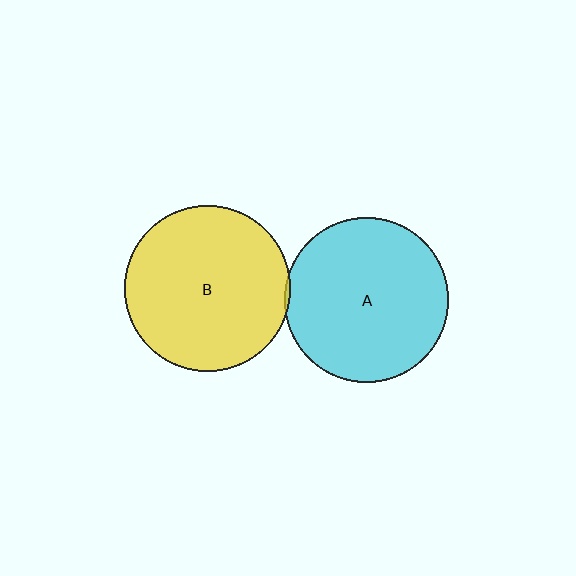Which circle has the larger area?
Circle B (yellow).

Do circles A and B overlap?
Yes.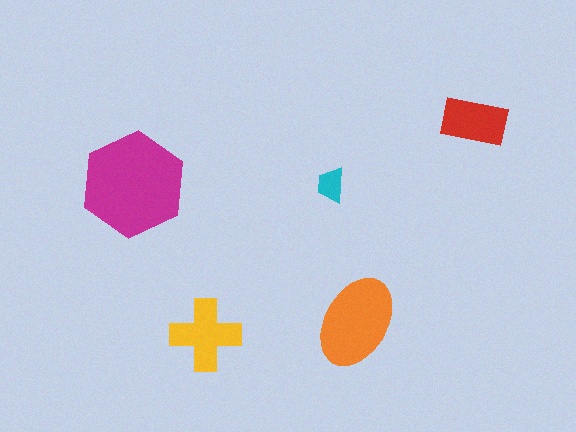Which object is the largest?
The magenta hexagon.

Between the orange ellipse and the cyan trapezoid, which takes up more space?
The orange ellipse.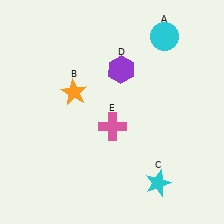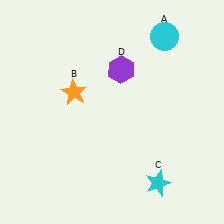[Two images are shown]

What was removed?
The pink cross (E) was removed in Image 2.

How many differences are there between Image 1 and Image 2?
There is 1 difference between the two images.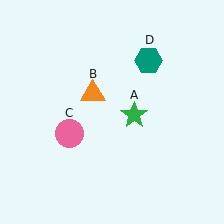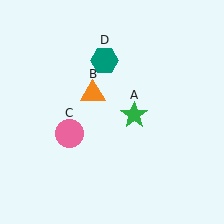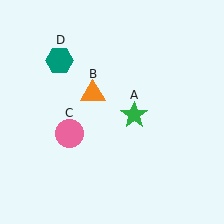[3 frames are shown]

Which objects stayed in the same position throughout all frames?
Green star (object A) and orange triangle (object B) and pink circle (object C) remained stationary.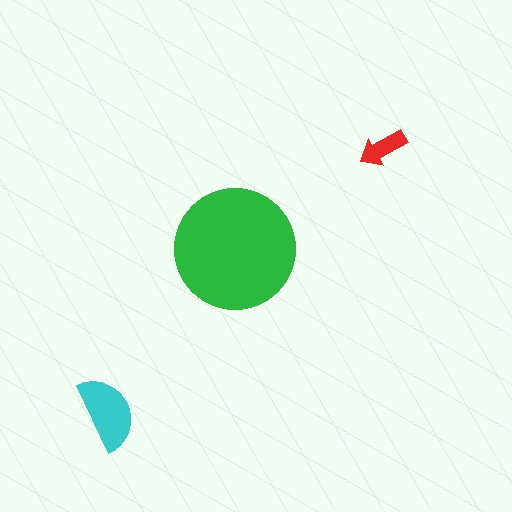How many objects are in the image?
There are 3 objects in the image.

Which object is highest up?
The red arrow is topmost.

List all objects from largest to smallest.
The green circle, the cyan semicircle, the red arrow.